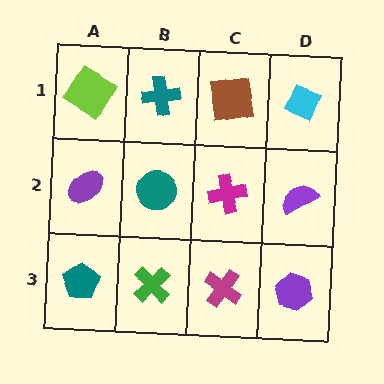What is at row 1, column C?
A brown square.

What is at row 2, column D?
A purple semicircle.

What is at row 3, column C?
A magenta cross.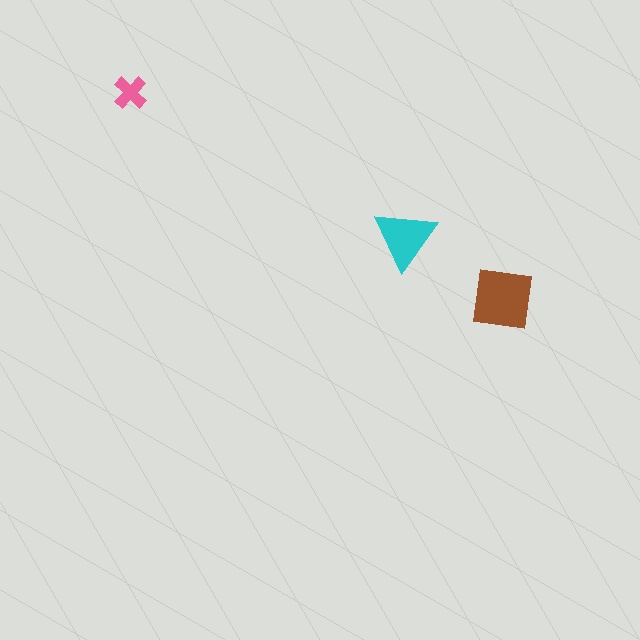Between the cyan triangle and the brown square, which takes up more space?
The brown square.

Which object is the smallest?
The pink cross.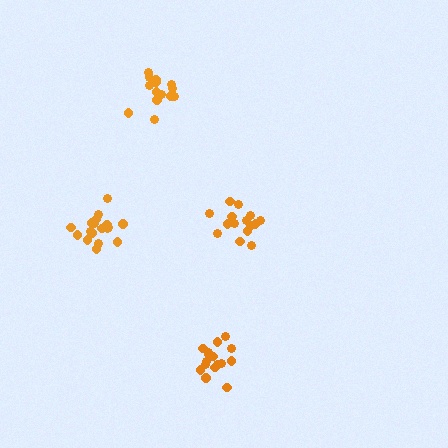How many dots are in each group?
Group 1: 16 dots, Group 2: 16 dots, Group 3: 15 dots, Group 4: 18 dots (65 total).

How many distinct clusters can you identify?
There are 4 distinct clusters.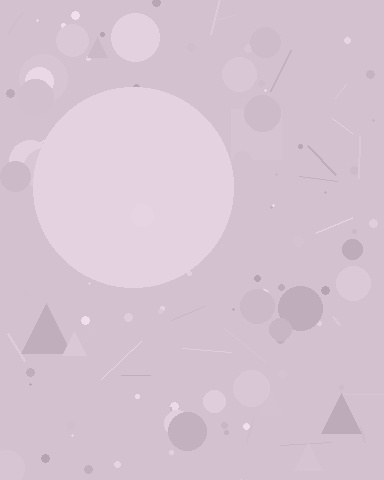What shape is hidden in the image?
A circle is hidden in the image.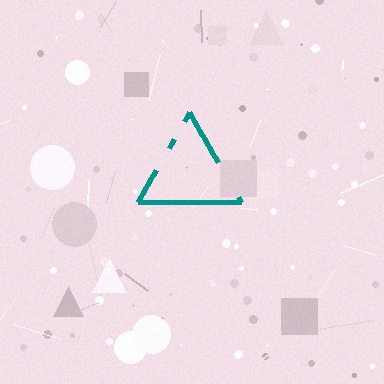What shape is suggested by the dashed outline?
The dashed outline suggests a triangle.